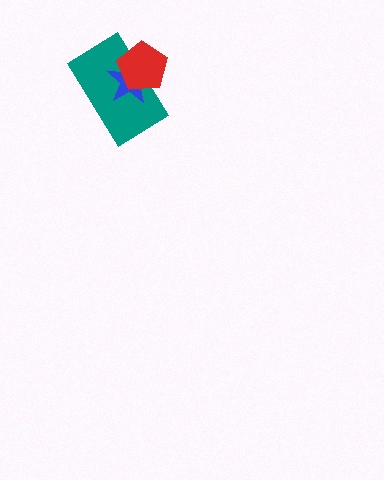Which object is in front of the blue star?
The red pentagon is in front of the blue star.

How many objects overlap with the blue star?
2 objects overlap with the blue star.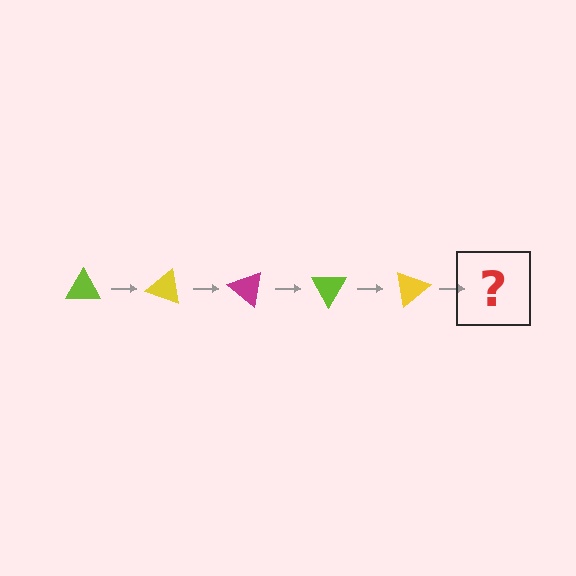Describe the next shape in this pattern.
It should be a magenta triangle, rotated 100 degrees from the start.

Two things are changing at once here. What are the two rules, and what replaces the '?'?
The two rules are that it rotates 20 degrees each step and the color cycles through lime, yellow, and magenta. The '?' should be a magenta triangle, rotated 100 degrees from the start.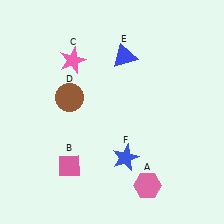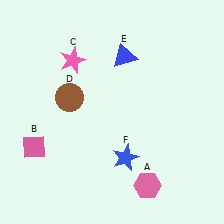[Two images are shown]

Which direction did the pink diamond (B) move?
The pink diamond (B) moved left.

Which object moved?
The pink diamond (B) moved left.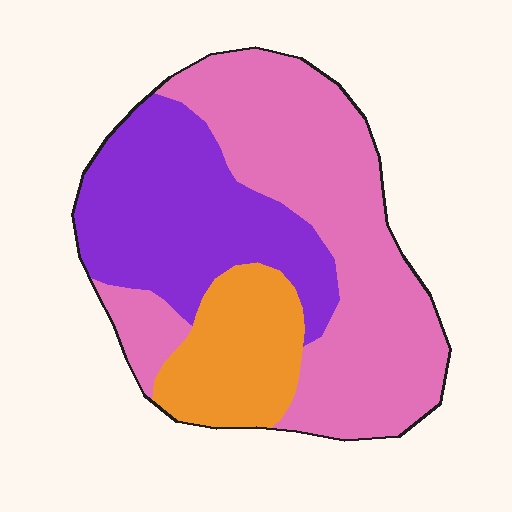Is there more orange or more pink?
Pink.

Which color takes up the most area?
Pink, at roughly 50%.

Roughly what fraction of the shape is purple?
Purple takes up about one third (1/3) of the shape.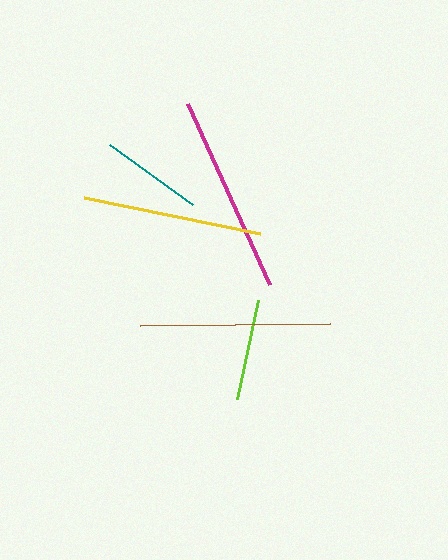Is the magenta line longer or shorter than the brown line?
The magenta line is longer than the brown line.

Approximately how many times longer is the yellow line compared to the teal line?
The yellow line is approximately 1.7 times the length of the teal line.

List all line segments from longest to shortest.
From longest to shortest: magenta, brown, yellow, teal, lime.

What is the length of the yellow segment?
The yellow segment is approximately 179 pixels long.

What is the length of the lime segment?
The lime segment is approximately 102 pixels long.